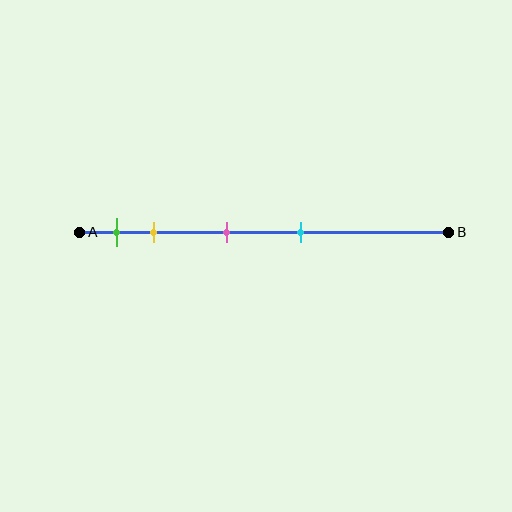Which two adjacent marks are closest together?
The green and yellow marks are the closest adjacent pair.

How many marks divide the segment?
There are 4 marks dividing the segment.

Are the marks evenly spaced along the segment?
No, the marks are not evenly spaced.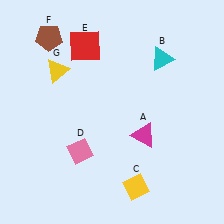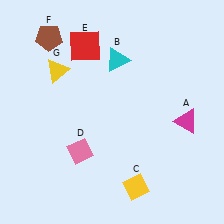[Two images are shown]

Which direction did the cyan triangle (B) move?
The cyan triangle (B) moved left.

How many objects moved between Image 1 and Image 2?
2 objects moved between the two images.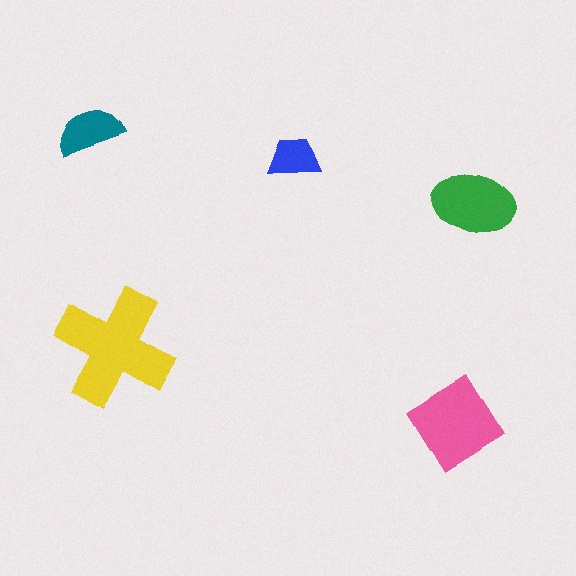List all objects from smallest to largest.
The blue trapezoid, the teal semicircle, the green ellipse, the pink diamond, the yellow cross.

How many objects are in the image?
There are 5 objects in the image.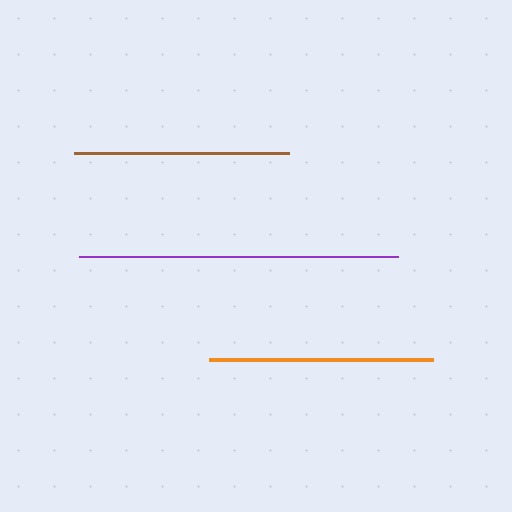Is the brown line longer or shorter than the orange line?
The orange line is longer than the brown line.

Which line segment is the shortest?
The brown line is the shortest at approximately 215 pixels.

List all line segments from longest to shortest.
From longest to shortest: purple, orange, brown.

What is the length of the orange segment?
The orange segment is approximately 223 pixels long.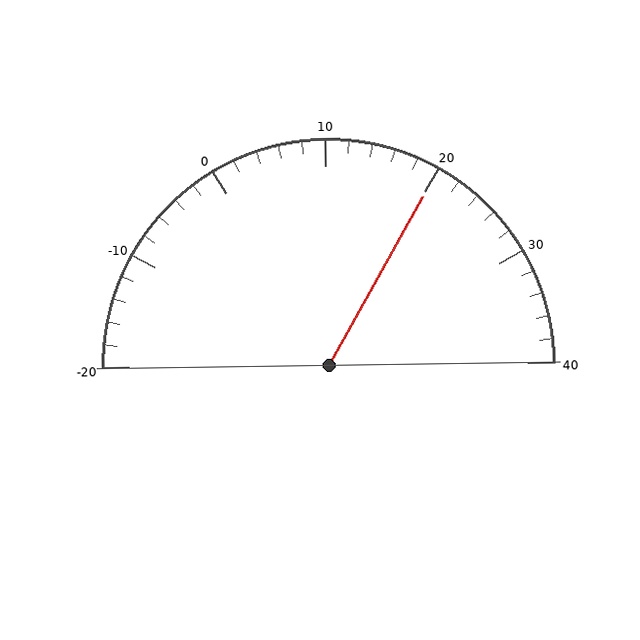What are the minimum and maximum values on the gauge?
The gauge ranges from -20 to 40.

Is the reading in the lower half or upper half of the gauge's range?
The reading is in the upper half of the range (-20 to 40).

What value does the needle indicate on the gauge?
The needle indicates approximately 20.